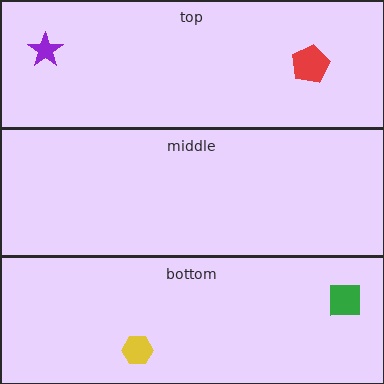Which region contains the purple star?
The top region.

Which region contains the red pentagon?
The top region.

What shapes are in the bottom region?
The green square, the yellow hexagon.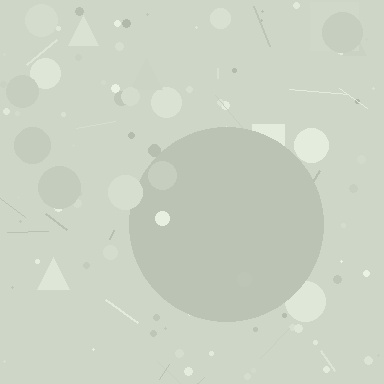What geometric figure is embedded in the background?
A circle is embedded in the background.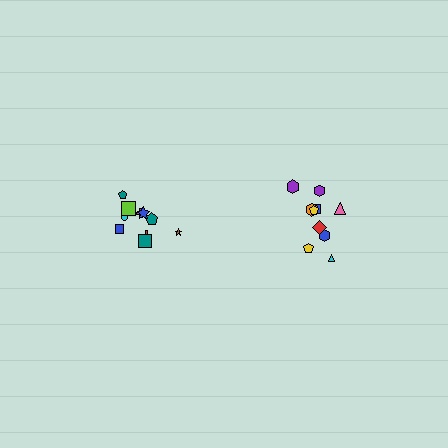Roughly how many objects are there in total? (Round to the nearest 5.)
Roughly 20 objects in total.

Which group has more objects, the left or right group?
The right group.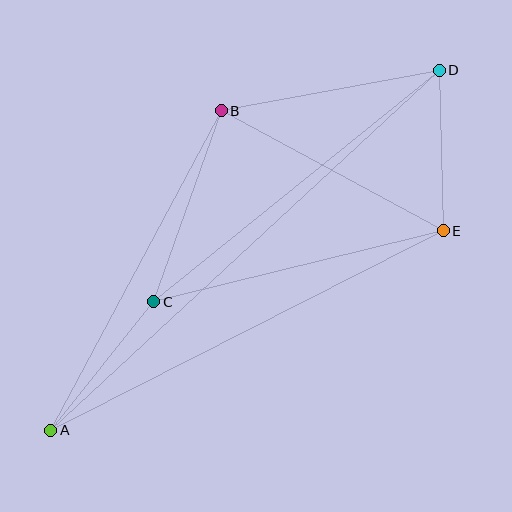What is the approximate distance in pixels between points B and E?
The distance between B and E is approximately 253 pixels.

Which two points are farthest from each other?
Points A and D are farthest from each other.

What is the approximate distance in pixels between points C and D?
The distance between C and D is approximately 367 pixels.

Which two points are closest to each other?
Points D and E are closest to each other.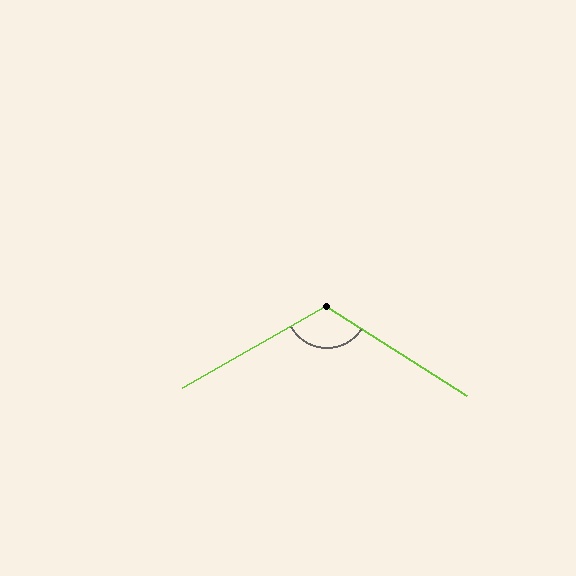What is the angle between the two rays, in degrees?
Approximately 118 degrees.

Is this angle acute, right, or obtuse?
It is obtuse.